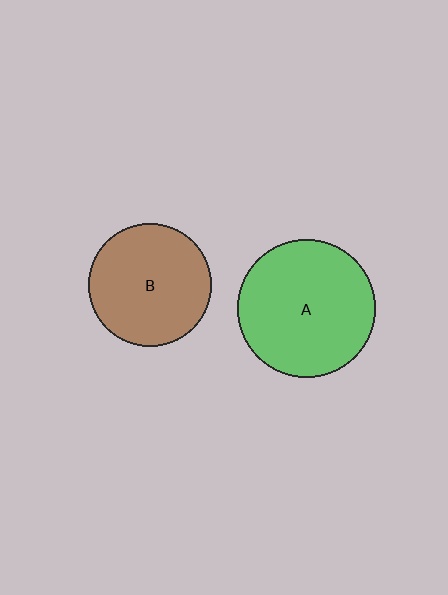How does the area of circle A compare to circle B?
Approximately 1.3 times.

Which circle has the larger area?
Circle A (green).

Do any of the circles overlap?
No, none of the circles overlap.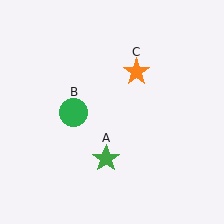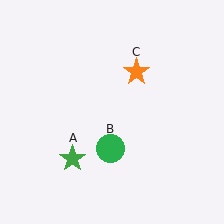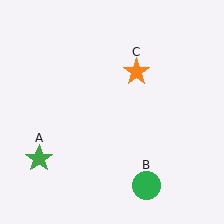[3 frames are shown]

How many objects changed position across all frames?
2 objects changed position: green star (object A), green circle (object B).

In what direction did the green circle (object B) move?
The green circle (object B) moved down and to the right.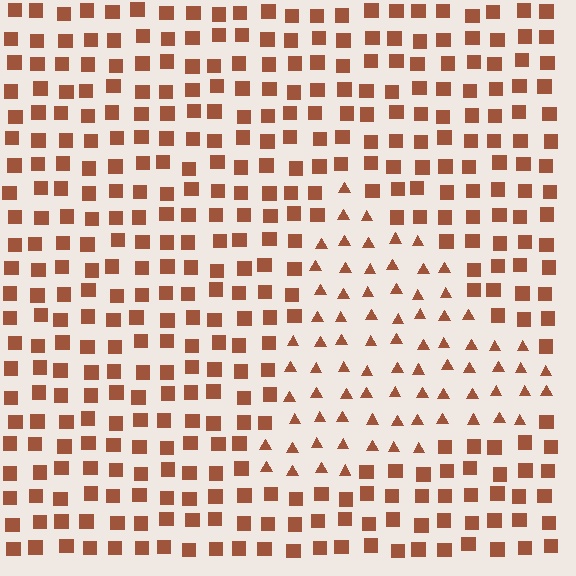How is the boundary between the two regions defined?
The boundary is defined by a change in element shape: triangles inside vs. squares outside. All elements share the same color and spacing.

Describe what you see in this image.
The image is filled with small brown elements arranged in a uniform grid. A triangle-shaped region contains triangles, while the surrounding area contains squares. The boundary is defined purely by the change in element shape.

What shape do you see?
I see a triangle.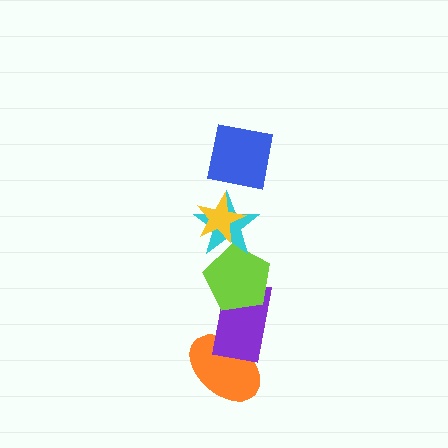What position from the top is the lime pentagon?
The lime pentagon is 4th from the top.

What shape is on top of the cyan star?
The yellow star is on top of the cyan star.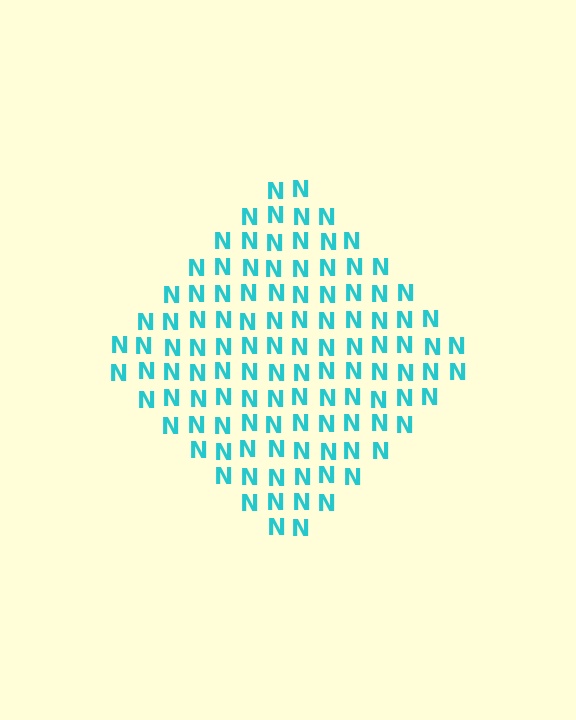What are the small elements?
The small elements are letter N's.